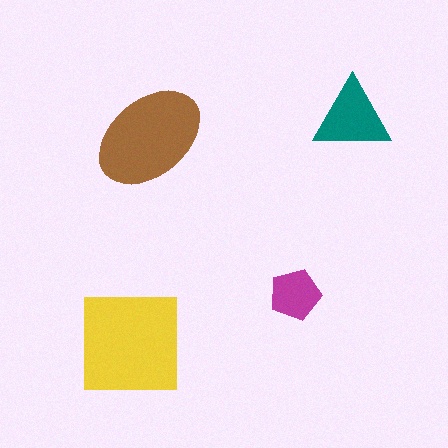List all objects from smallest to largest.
The magenta pentagon, the teal triangle, the brown ellipse, the yellow square.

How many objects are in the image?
There are 4 objects in the image.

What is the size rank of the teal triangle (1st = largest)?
3rd.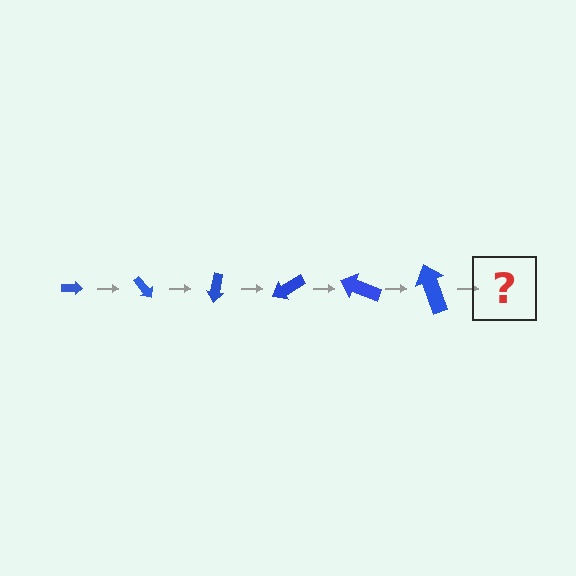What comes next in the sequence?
The next element should be an arrow, larger than the previous one and rotated 300 degrees from the start.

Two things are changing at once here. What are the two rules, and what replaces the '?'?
The two rules are that the arrow grows larger each step and it rotates 50 degrees each step. The '?' should be an arrow, larger than the previous one and rotated 300 degrees from the start.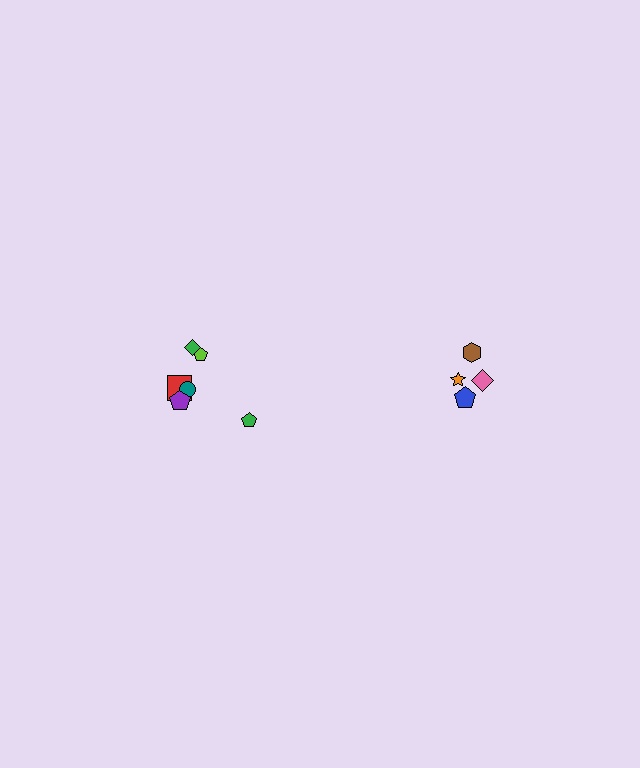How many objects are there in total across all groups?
There are 10 objects.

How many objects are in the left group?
There are 6 objects.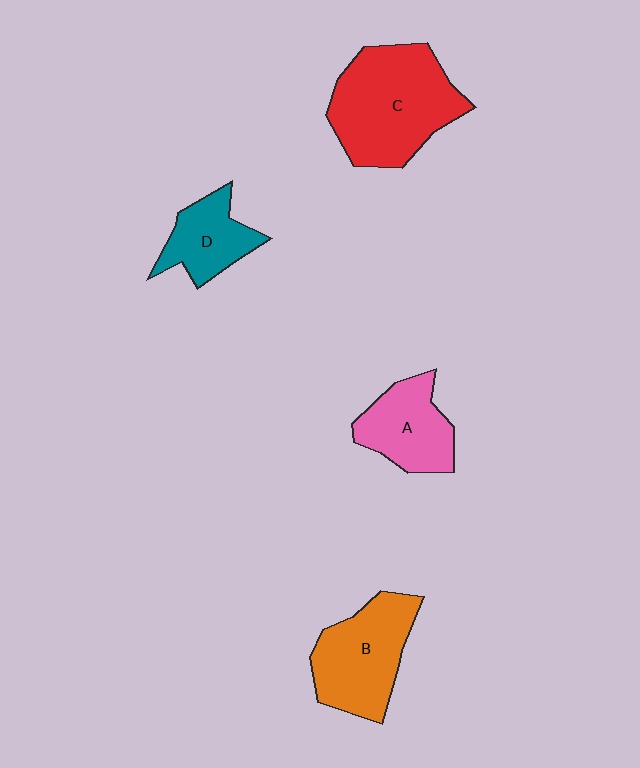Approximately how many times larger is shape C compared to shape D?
Approximately 2.1 times.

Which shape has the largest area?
Shape C (red).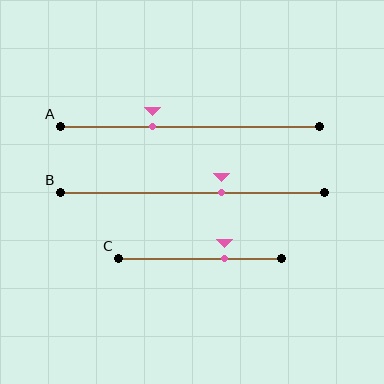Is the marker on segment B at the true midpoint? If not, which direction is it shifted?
No, the marker on segment B is shifted to the right by about 11% of the segment length.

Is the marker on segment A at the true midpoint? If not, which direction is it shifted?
No, the marker on segment A is shifted to the left by about 14% of the segment length.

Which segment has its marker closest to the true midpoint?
Segment B has its marker closest to the true midpoint.